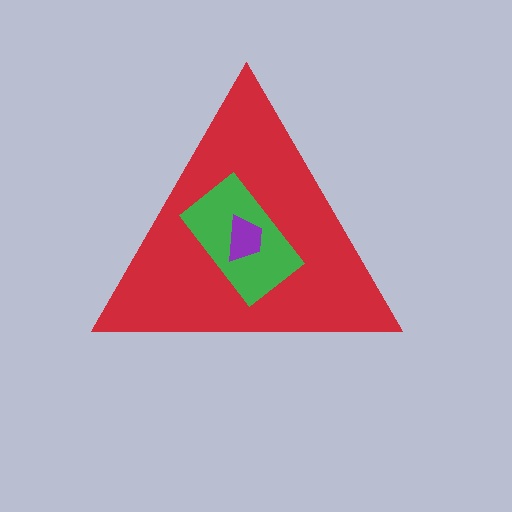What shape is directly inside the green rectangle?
The purple trapezoid.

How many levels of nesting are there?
3.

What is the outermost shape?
The red triangle.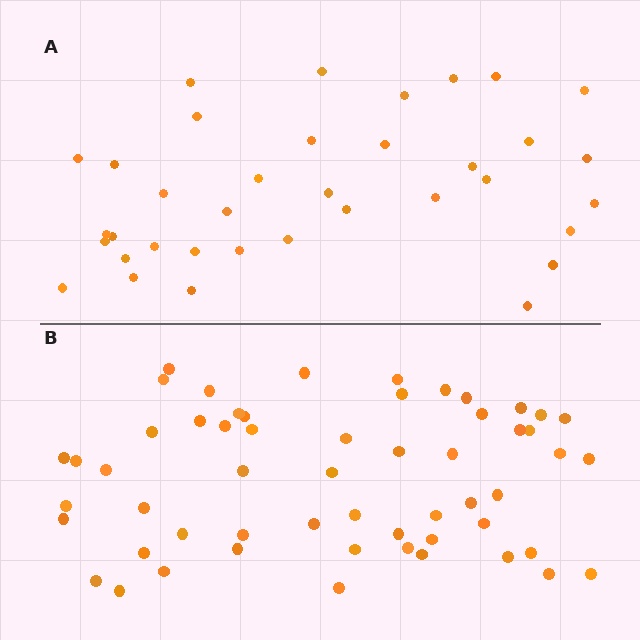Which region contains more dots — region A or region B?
Region B (the bottom region) has more dots.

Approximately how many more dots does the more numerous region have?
Region B has approximately 20 more dots than region A.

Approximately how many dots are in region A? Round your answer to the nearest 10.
About 40 dots. (The exact count is 36, which rounds to 40.)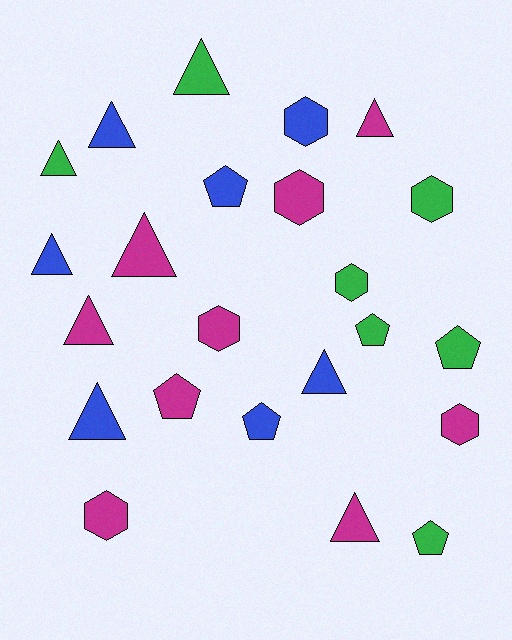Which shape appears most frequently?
Triangle, with 10 objects.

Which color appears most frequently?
Magenta, with 9 objects.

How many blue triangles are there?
There are 4 blue triangles.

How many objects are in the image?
There are 23 objects.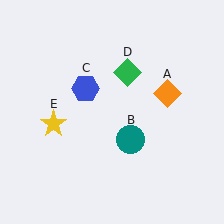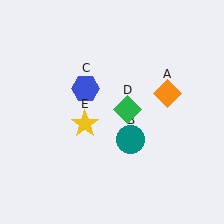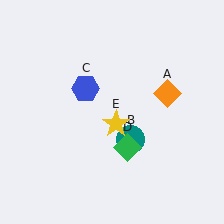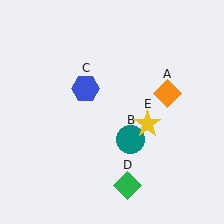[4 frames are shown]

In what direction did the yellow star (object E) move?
The yellow star (object E) moved right.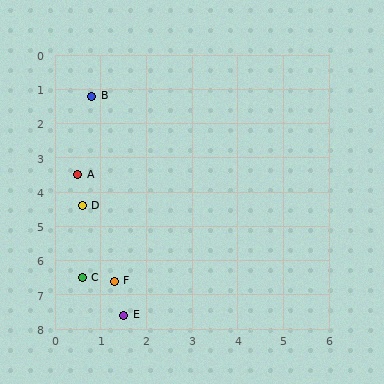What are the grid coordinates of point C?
Point C is at approximately (0.6, 6.5).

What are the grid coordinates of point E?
Point E is at approximately (1.5, 7.6).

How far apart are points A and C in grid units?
Points A and C are about 3.0 grid units apart.